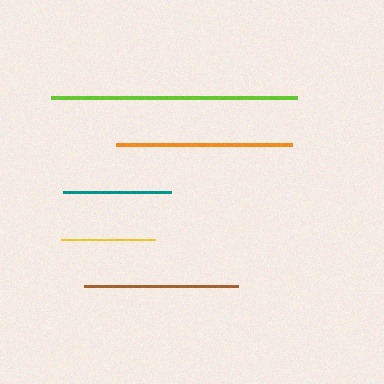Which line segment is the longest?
The lime line is the longest at approximately 247 pixels.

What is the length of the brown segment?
The brown segment is approximately 154 pixels long.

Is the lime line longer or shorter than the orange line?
The lime line is longer than the orange line.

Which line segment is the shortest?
The yellow line is the shortest at approximately 93 pixels.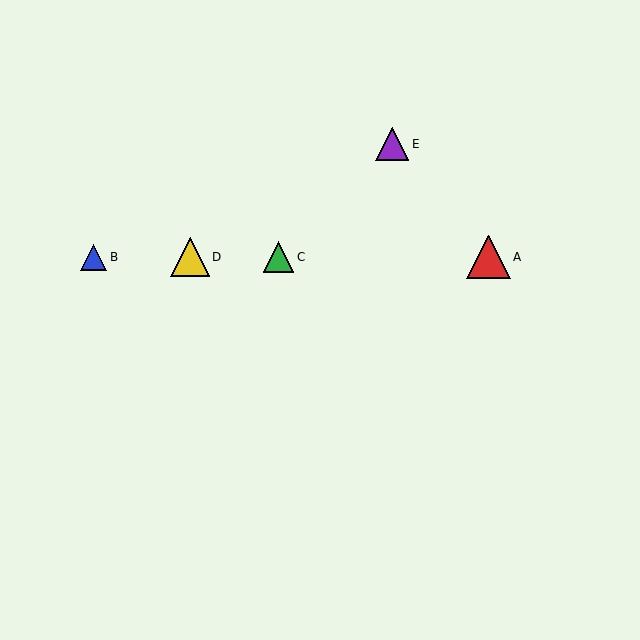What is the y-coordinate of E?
Object E is at y≈144.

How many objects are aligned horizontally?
4 objects (A, B, C, D) are aligned horizontally.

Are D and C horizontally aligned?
Yes, both are at y≈257.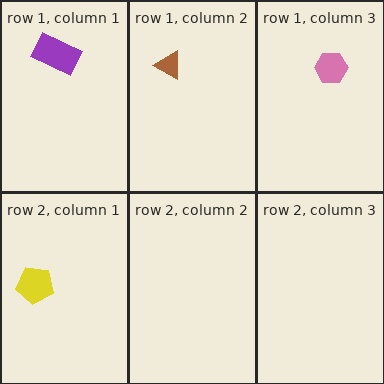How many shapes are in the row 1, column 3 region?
1.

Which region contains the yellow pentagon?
The row 2, column 1 region.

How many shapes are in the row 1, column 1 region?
1.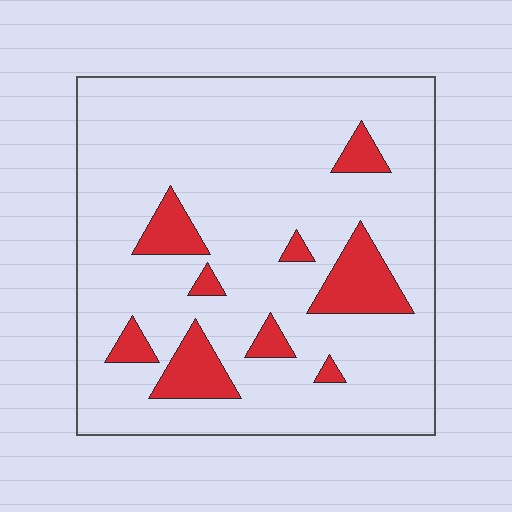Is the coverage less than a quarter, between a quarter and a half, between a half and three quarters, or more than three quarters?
Less than a quarter.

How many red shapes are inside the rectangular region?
9.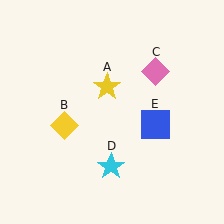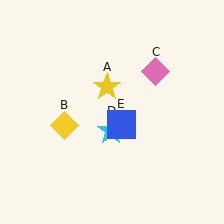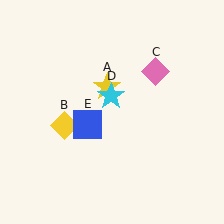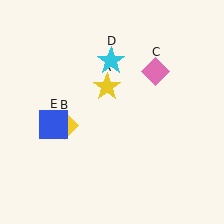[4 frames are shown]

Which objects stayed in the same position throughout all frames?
Yellow star (object A) and yellow diamond (object B) and pink diamond (object C) remained stationary.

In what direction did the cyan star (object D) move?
The cyan star (object D) moved up.